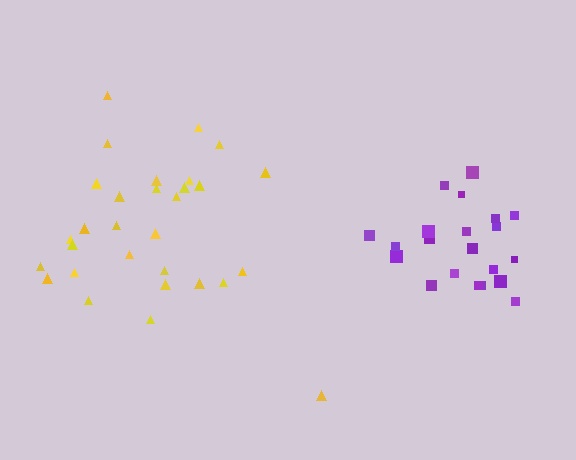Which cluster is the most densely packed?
Purple.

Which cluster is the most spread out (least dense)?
Yellow.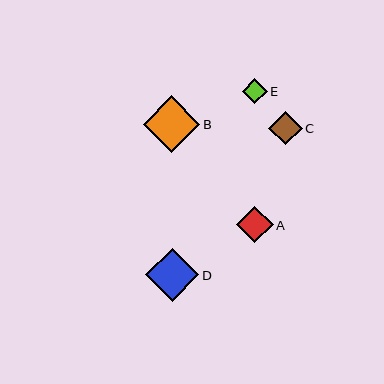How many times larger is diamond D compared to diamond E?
Diamond D is approximately 2.1 times the size of diamond E.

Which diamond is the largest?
Diamond B is the largest with a size of approximately 57 pixels.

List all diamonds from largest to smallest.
From largest to smallest: B, D, A, C, E.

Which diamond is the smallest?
Diamond E is the smallest with a size of approximately 25 pixels.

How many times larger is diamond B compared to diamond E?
Diamond B is approximately 2.3 times the size of diamond E.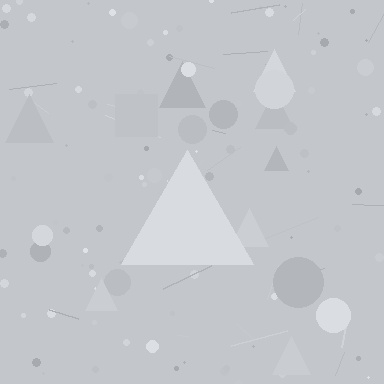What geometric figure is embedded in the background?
A triangle is embedded in the background.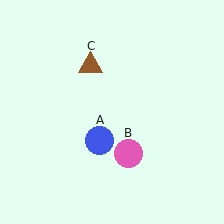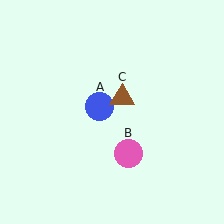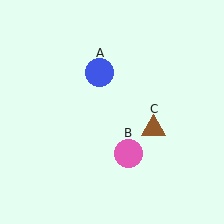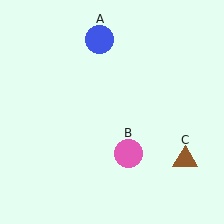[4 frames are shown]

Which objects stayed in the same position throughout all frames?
Pink circle (object B) remained stationary.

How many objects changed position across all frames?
2 objects changed position: blue circle (object A), brown triangle (object C).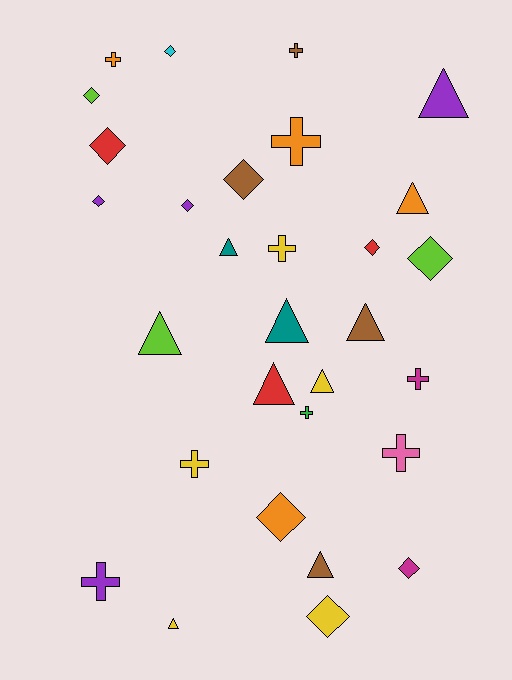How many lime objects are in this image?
There are 3 lime objects.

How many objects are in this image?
There are 30 objects.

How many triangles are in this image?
There are 10 triangles.